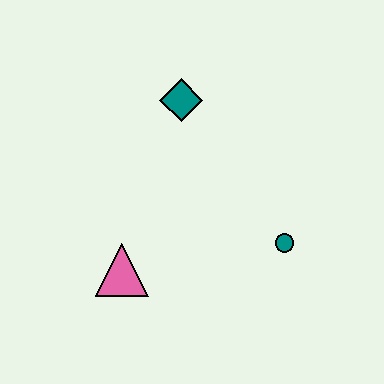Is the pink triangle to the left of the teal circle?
Yes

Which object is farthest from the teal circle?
The teal diamond is farthest from the teal circle.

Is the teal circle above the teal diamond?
No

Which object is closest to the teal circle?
The pink triangle is closest to the teal circle.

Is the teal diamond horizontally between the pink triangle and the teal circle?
Yes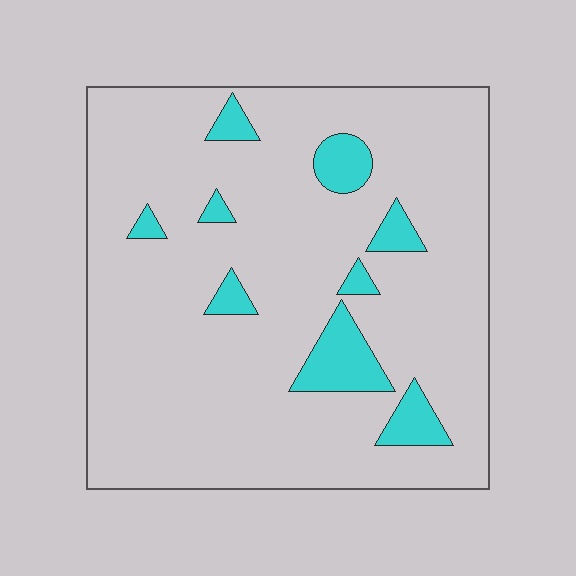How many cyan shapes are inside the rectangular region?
9.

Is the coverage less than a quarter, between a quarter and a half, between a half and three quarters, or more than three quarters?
Less than a quarter.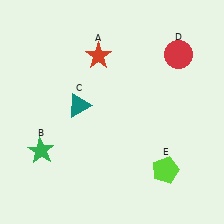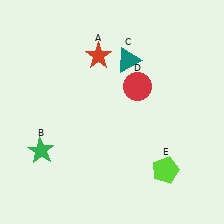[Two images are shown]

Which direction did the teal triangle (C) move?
The teal triangle (C) moved right.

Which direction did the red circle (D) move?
The red circle (D) moved left.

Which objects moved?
The objects that moved are: the teal triangle (C), the red circle (D).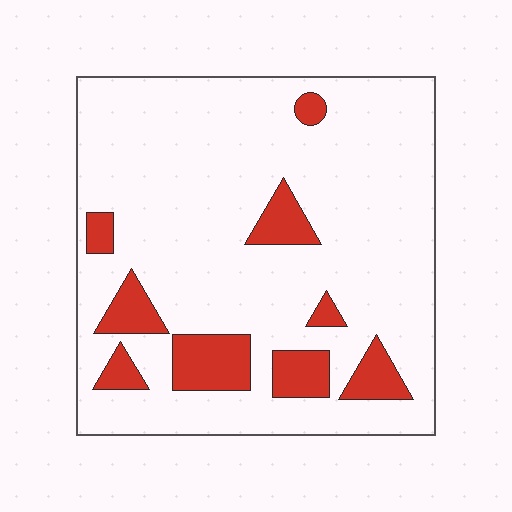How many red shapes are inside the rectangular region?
9.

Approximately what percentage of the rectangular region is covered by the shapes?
Approximately 15%.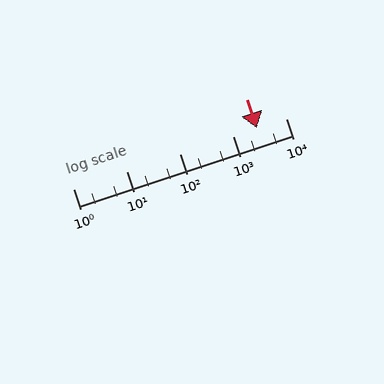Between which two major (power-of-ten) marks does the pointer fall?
The pointer is between 1000 and 10000.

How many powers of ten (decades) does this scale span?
The scale spans 4 decades, from 1 to 10000.